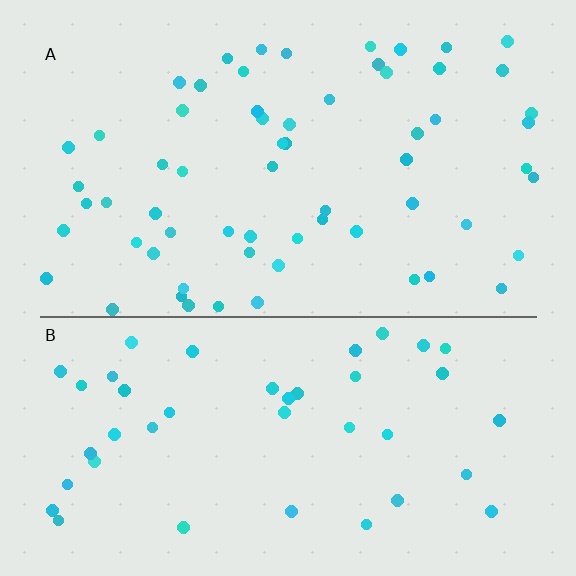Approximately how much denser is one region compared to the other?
Approximately 1.5× — region A over region B.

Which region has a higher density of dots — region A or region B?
A (the top).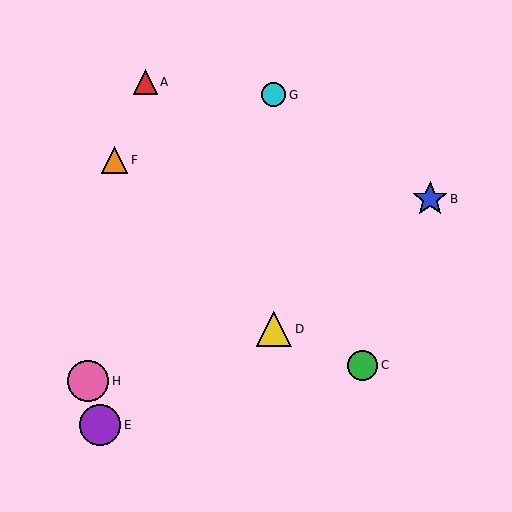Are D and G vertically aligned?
Yes, both are at x≈274.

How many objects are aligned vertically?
2 objects (D, G) are aligned vertically.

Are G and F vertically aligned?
No, G is at x≈274 and F is at x≈114.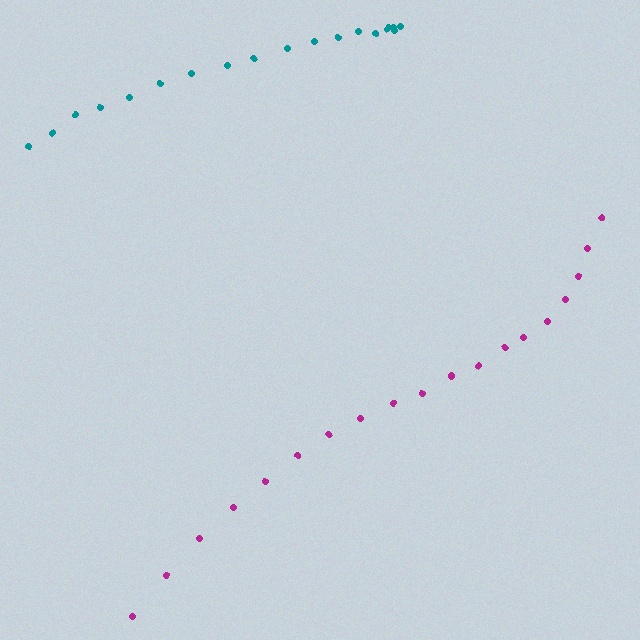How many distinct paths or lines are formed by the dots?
There are 2 distinct paths.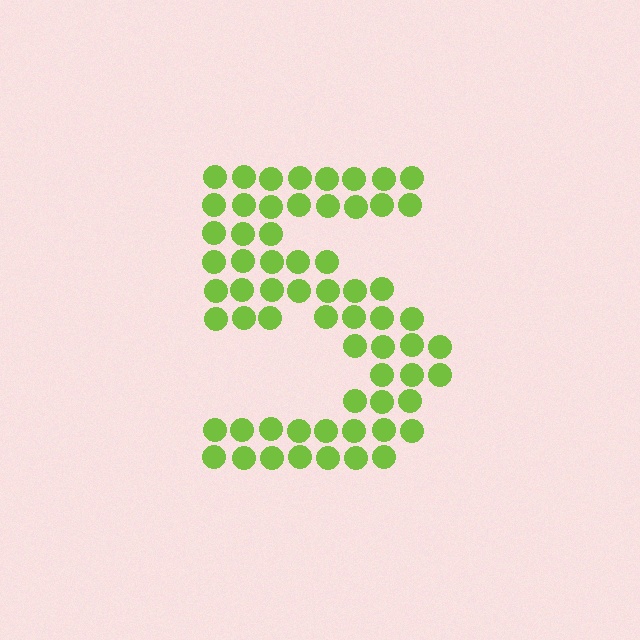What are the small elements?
The small elements are circles.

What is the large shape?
The large shape is the digit 5.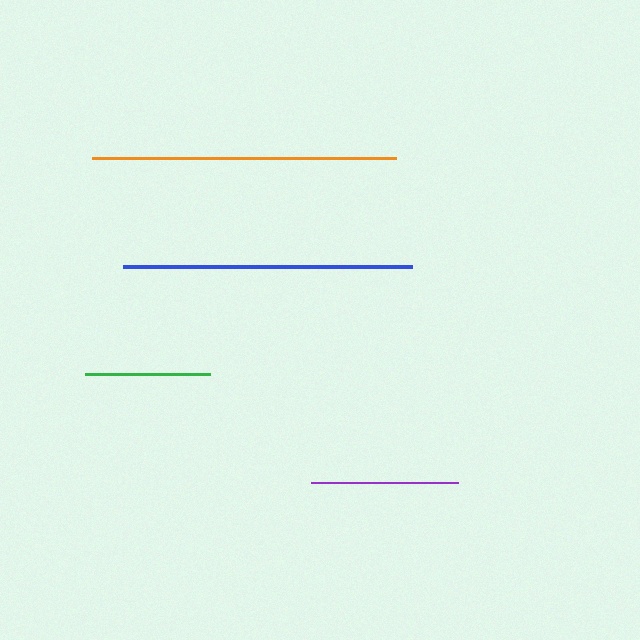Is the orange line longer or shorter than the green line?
The orange line is longer than the green line.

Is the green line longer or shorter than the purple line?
The purple line is longer than the green line.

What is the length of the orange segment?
The orange segment is approximately 304 pixels long.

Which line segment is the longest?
The orange line is the longest at approximately 304 pixels.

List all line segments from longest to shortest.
From longest to shortest: orange, blue, purple, green.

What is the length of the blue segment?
The blue segment is approximately 289 pixels long.